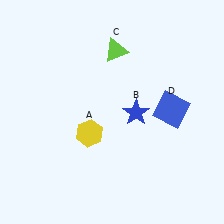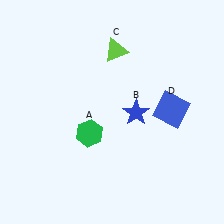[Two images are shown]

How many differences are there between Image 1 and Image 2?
There is 1 difference between the two images.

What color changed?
The hexagon (A) changed from yellow in Image 1 to green in Image 2.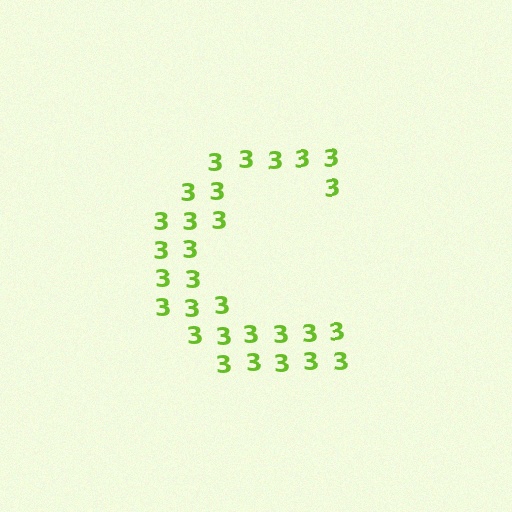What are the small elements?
The small elements are digit 3's.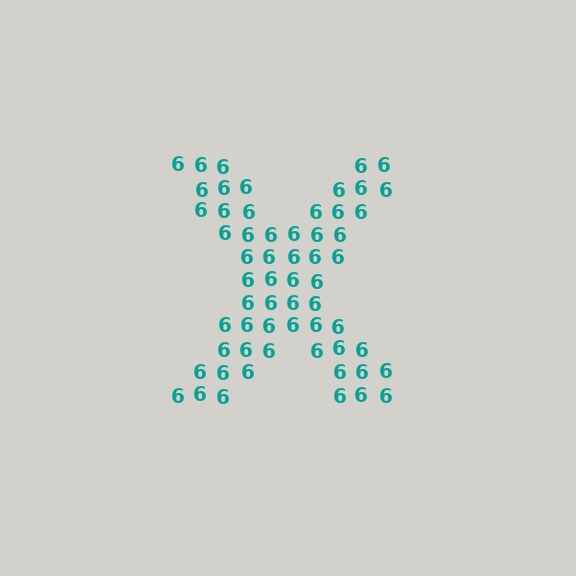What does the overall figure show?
The overall figure shows the letter X.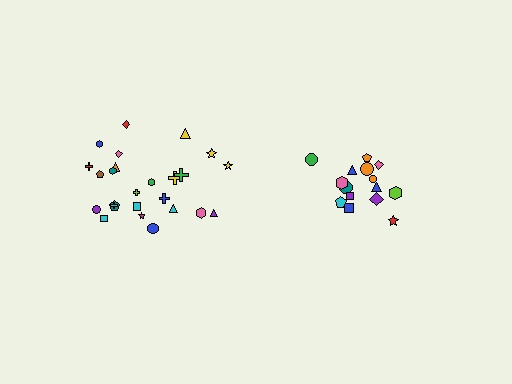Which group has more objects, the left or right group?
The left group.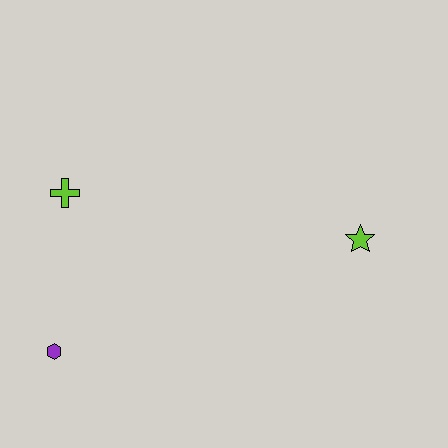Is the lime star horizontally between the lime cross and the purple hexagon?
No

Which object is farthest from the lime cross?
The lime star is farthest from the lime cross.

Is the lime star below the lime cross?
Yes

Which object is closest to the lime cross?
The purple hexagon is closest to the lime cross.